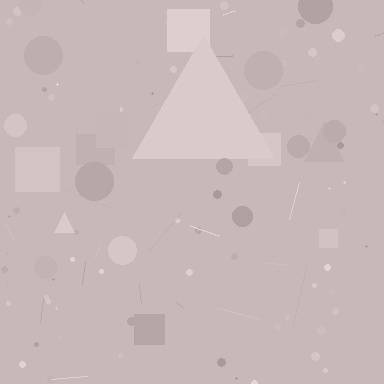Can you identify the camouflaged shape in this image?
The camouflaged shape is a triangle.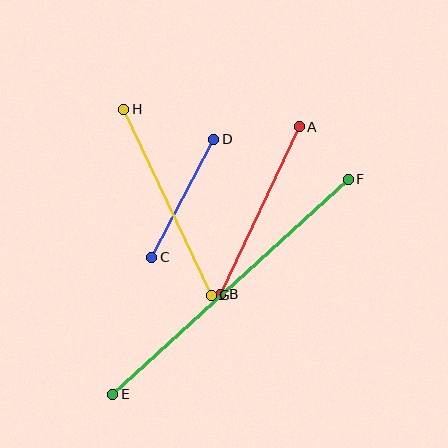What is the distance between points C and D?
The distance is approximately 133 pixels.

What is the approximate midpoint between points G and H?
The midpoint is at approximately (168, 202) pixels.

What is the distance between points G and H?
The distance is approximately 206 pixels.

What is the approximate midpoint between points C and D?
The midpoint is at approximately (183, 198) pixels.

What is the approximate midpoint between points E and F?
The midpoint is at approximately (230, 287) pixels.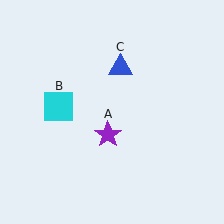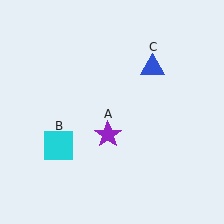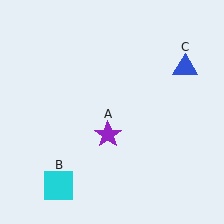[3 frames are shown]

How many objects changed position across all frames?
2 objects changed position: cyan square (object B), blue triangle (object C).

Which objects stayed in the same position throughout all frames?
Purple star (object A) remained stationary.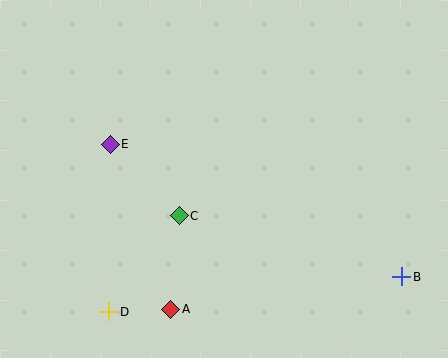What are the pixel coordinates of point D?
Point D is at (109, 312).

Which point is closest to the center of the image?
Point C at (179, 216) is closest to the center.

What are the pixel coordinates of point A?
Point A is at (171, 309).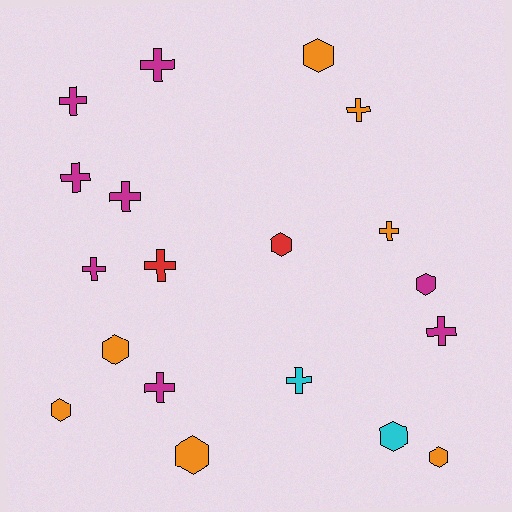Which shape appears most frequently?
Cross, with 11 objects.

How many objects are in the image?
There are 19 objects.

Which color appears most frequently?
Magenta, with 8 objects.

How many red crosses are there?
There is 1 red cross.